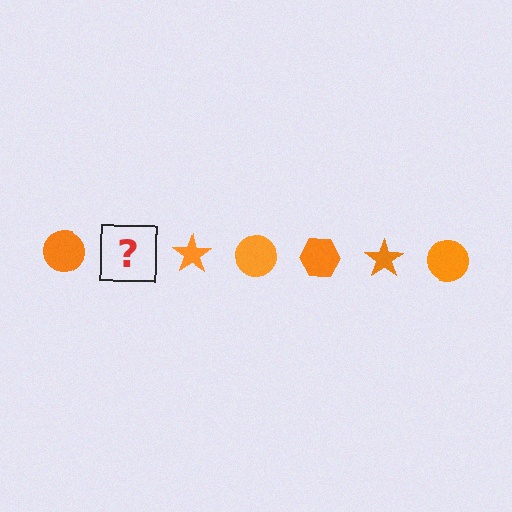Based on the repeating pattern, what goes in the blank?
The blank should be an orange hexagon.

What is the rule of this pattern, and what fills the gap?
The rule is that the pattern cycles through circle, hexagon, star shapes in orange. The gap should be filled with an orange hexagon.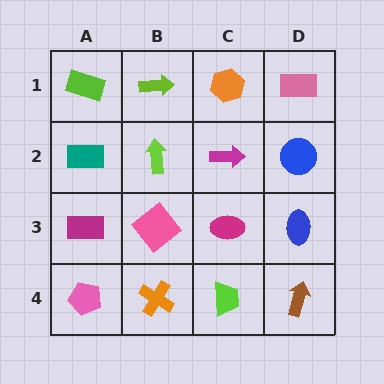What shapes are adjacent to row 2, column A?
A lime rectangle (row 1, column A), a magenta rectangle (row 3, column A), a lime arrow (row 2, column B).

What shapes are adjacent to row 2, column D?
A pink rectangle (row 1, column D), a blue ellipse (row 3, column D), a magenta arrow (row 2, column C).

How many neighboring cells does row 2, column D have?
3.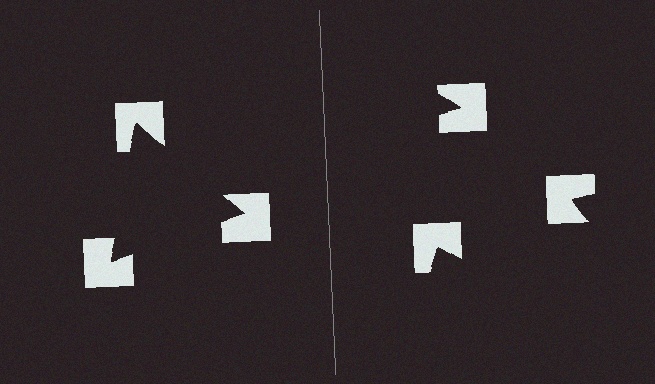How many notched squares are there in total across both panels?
6 — 3 on each side.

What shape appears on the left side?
An illusory triangle.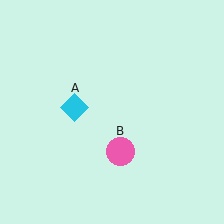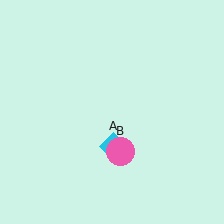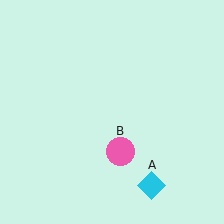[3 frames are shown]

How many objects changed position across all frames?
1 object changed position: cyan diamond (object A).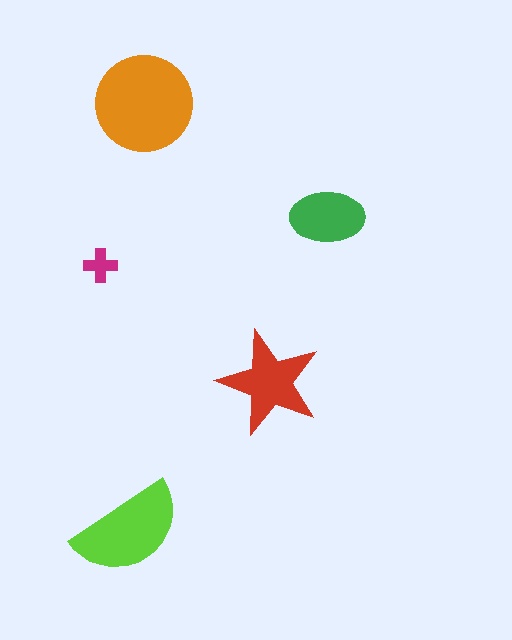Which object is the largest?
The orange circle.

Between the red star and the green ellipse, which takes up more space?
The red star.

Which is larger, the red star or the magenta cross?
The red star.